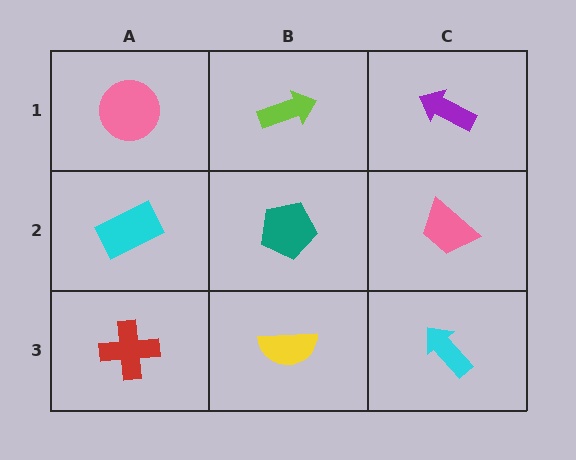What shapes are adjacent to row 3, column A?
A cyan rectangle (row 2, column A), a yellow semicircle (row 3, column B).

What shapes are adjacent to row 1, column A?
A cyan rectangle (row 2, column A), a lime arrow (row 1, column B).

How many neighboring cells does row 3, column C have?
2.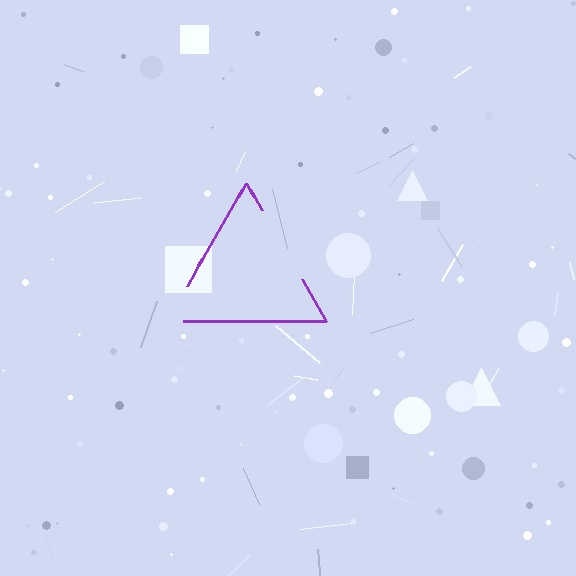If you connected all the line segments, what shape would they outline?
They would outline a triangle.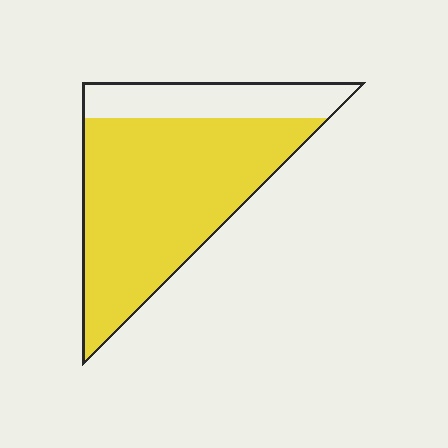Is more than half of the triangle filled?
Yes.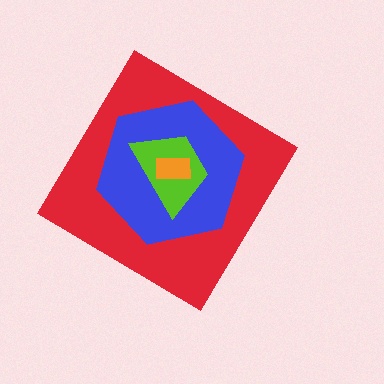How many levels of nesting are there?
4.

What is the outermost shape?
The red diamond.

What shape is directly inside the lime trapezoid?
The orange rectangle.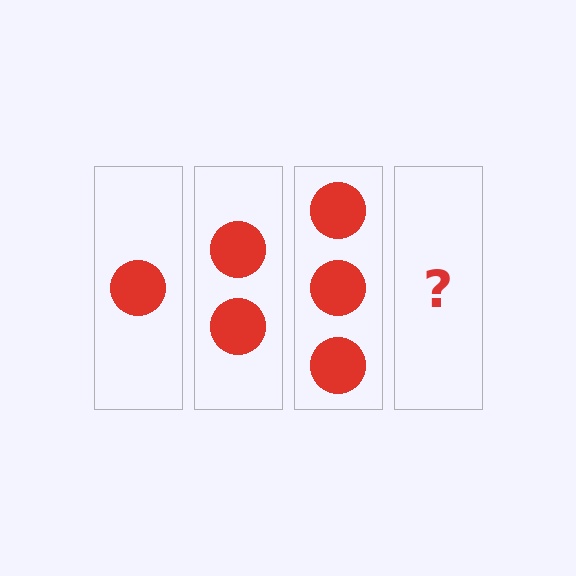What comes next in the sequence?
The next element should be 4 circles.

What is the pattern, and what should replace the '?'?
The pattern is that each step adds one more circle. The '?' should be 4 circles.